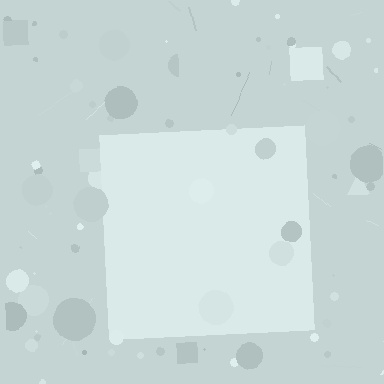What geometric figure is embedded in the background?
A square is embedded in the background.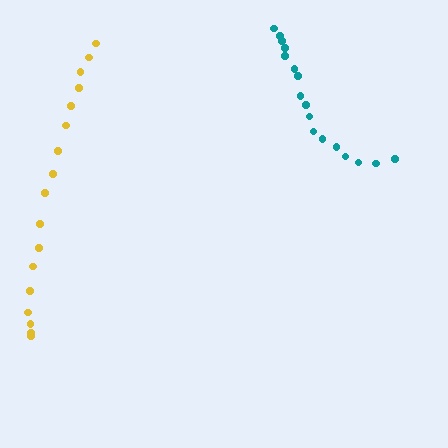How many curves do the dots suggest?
There are 2 distinct paths.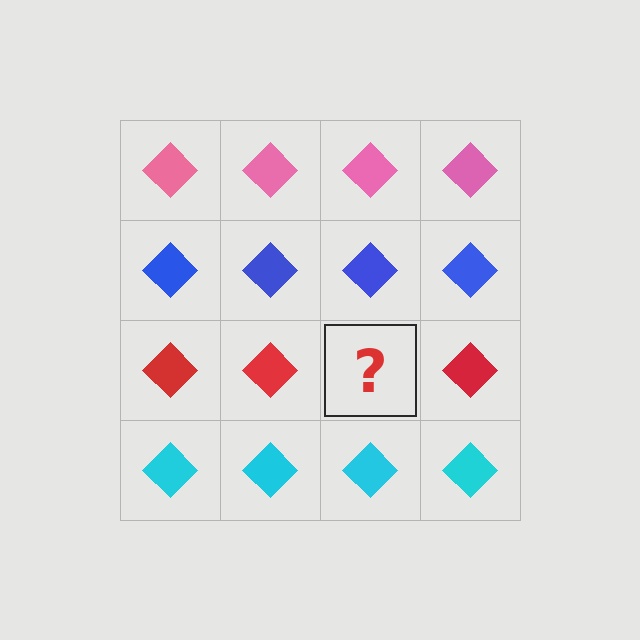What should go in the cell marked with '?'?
The missing cell should contain a red diamond.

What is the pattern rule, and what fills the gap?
The rule is that each row has a consistent color. The gap should be filled with a red diamond.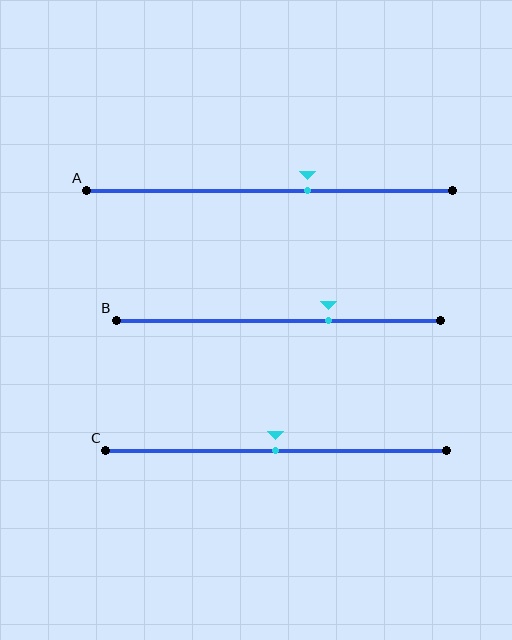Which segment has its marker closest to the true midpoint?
Segment C has its marker closest to the true midpoint.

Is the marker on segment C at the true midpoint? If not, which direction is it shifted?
Yes, the marker on segment C is at the true midpoint.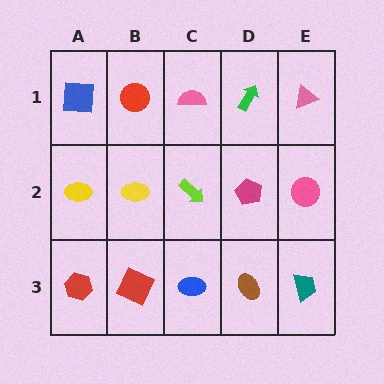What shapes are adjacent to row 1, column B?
A yellow ellipse (row 2, column B), a blue square (row 1, column A), a pink semicircle (row 1, column C).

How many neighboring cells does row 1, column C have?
3.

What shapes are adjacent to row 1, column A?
A yellow ellipse (row 2, column A), a red circle (row 1, column B).